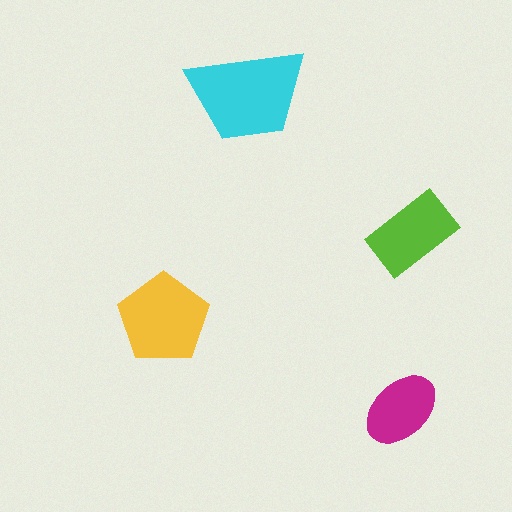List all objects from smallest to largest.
The magenta ellipse, the lime rectangle, the yellow pentagon, the cyan trapezoid.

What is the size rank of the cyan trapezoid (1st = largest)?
1st.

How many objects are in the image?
There are 4 objects in the image.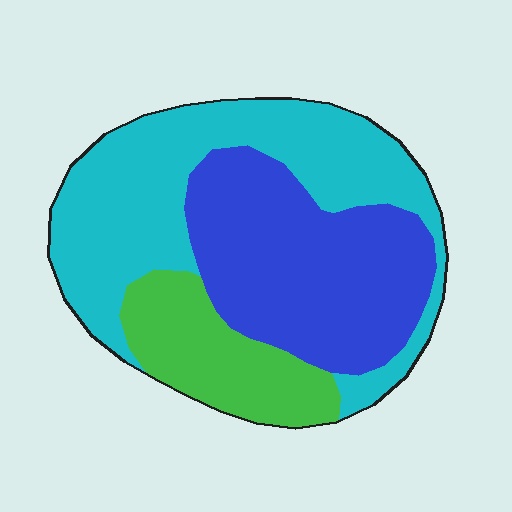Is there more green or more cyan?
Cyan.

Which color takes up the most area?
Cyan, at roughly 45%.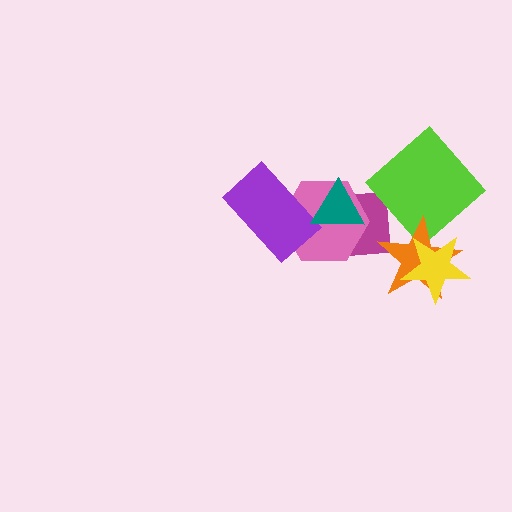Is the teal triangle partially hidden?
No, no other shape covers it.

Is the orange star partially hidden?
Yes, it is partially covered by another shape.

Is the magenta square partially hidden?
Yes, it is partially covered by another shape.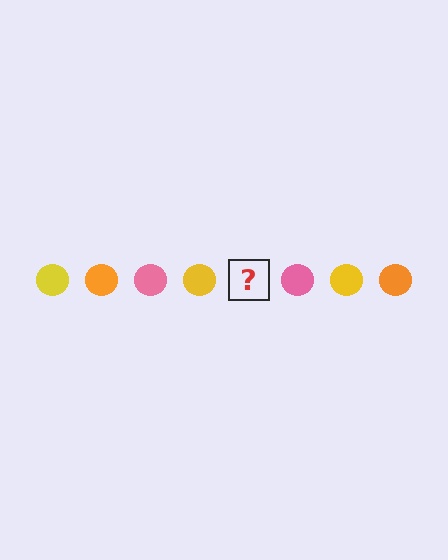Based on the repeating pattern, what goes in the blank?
The blank should be an orange circle.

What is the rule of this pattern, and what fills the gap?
The rule is that the pattern cycles through yellow, orange, pink circles. The gap should be filled with an orange circle.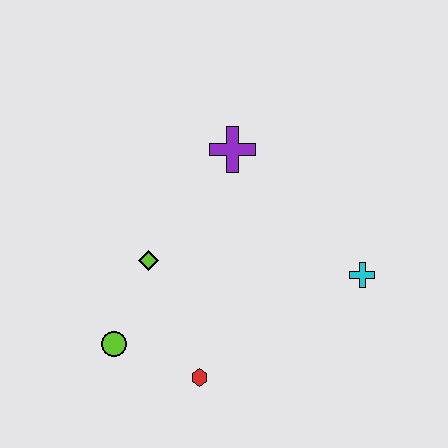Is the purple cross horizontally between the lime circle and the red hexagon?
No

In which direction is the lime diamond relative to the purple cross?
The lime diamond is below the purple cross.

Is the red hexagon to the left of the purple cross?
Yes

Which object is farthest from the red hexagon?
The purple cross is farthest from the red hexagon.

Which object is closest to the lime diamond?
The lime circle is closest to the lime diamond.